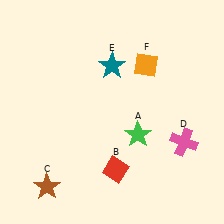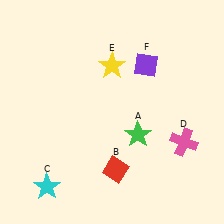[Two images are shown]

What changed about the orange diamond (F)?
In Image 1, F is orange. In Image 2, it changed to purple.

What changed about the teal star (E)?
In Image 1, E is teal. In Image 2, it changed to yellow.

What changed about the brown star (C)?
In Image 1, C is brown. In Image 2, it changed to cyan.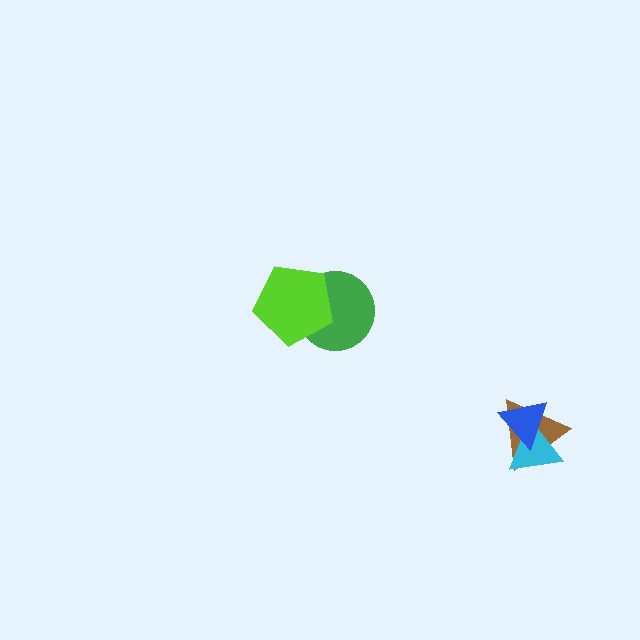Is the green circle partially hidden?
Yes, it is partially covered by another shape.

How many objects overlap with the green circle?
1 object overlaps with the green circle.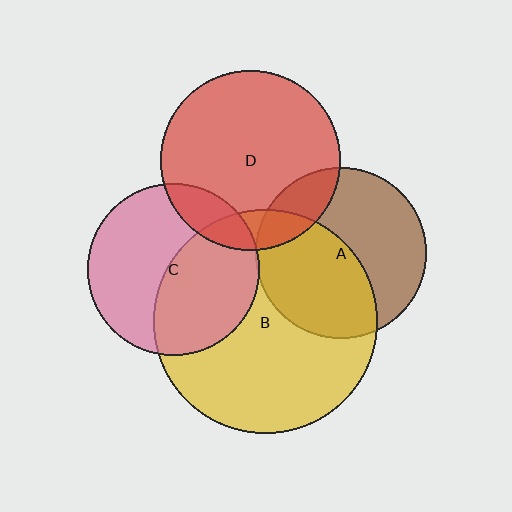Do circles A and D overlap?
Yes.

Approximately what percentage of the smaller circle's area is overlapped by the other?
Approximately 15%.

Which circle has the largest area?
Circle B (yellow).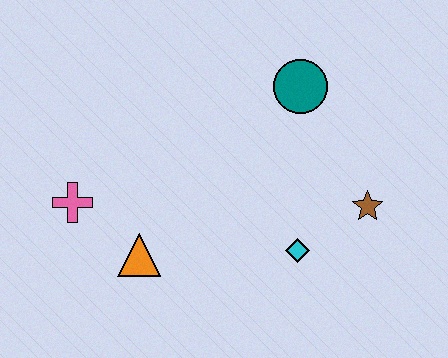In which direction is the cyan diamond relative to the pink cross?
The cyan diamond is to the right of the pink cross.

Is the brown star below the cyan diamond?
No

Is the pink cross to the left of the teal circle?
Yes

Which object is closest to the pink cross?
The orange triangle is closest to the pink cross.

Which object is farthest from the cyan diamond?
The pink cross is farthest from the cyan diamond.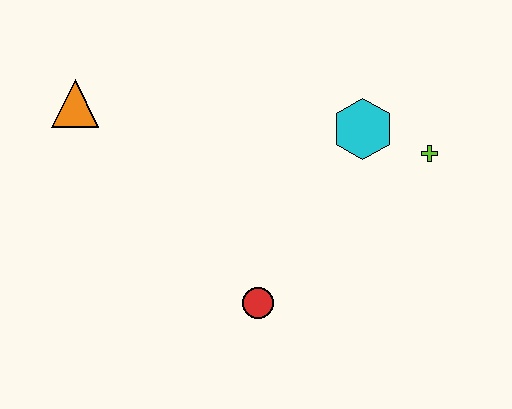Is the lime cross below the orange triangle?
Yes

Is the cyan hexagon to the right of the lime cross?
No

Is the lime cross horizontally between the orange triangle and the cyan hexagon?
No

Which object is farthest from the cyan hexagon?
The orange triangle is farthest from the cyan hexagon.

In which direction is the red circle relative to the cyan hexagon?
The red circle is below the cyan hexagon.